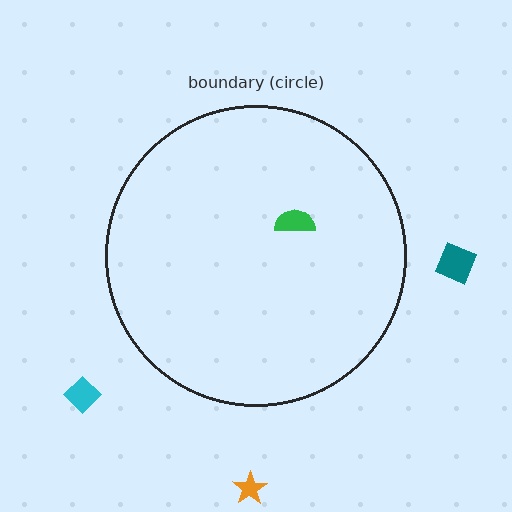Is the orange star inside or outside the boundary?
Outside.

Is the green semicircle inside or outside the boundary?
Inside.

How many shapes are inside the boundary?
1 inside, 3 outside.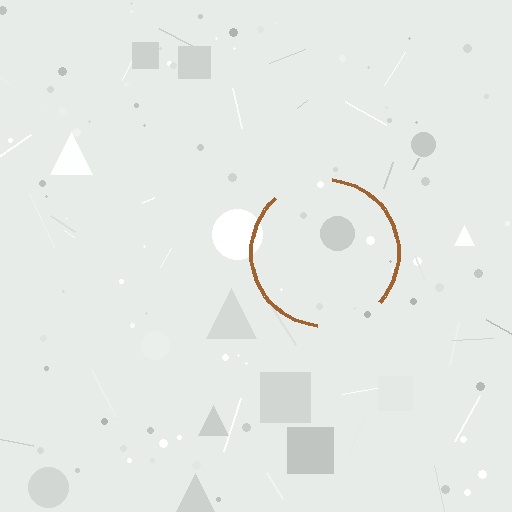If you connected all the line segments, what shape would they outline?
They would outline a circle.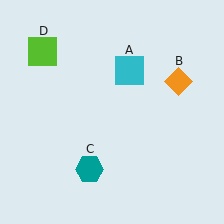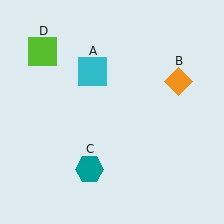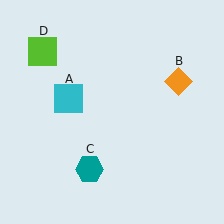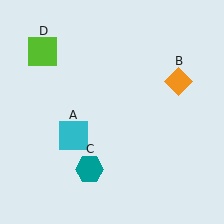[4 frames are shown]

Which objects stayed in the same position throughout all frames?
Orange diamond (object B) and teal hexagon (object C) and lime square (object D) remained stationary.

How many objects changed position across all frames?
1 object changed position: cyan square (object A).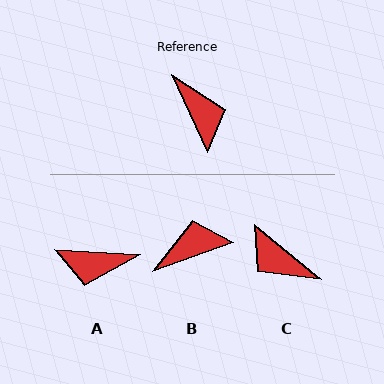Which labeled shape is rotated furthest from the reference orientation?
C, about 154 degrees away.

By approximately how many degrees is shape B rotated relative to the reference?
Approximately 85 degrees counter-clockwise.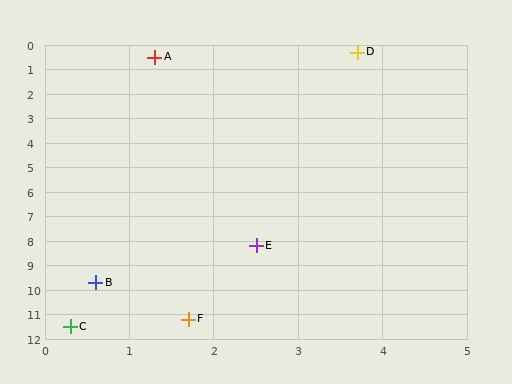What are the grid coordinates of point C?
Point C is at approximately (0.3, 11.5).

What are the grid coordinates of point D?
Point D is at approximately (3.7, 0.3).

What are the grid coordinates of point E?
Point E is at approximately (2.5, 8.2).